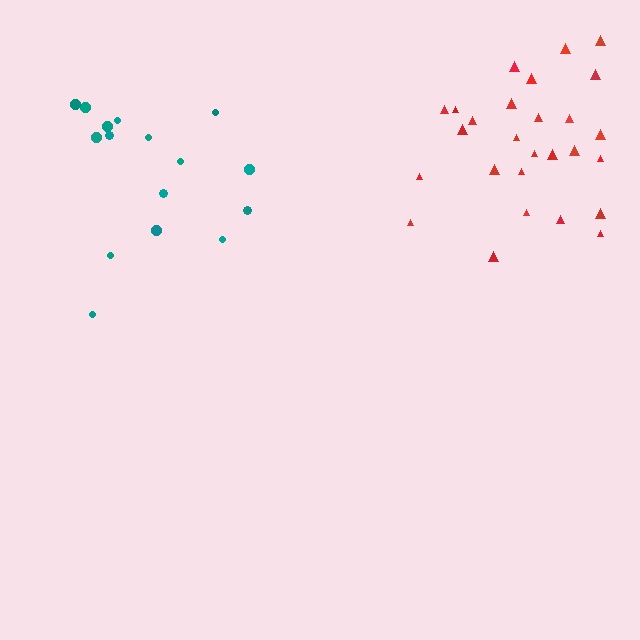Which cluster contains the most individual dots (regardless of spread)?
Red (29).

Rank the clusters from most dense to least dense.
red, teal.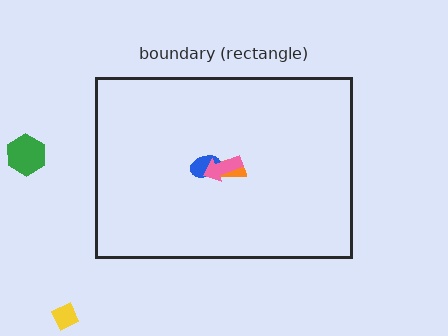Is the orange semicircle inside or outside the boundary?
Inside.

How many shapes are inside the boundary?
3 inside, 2 outside.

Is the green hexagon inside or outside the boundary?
Outside.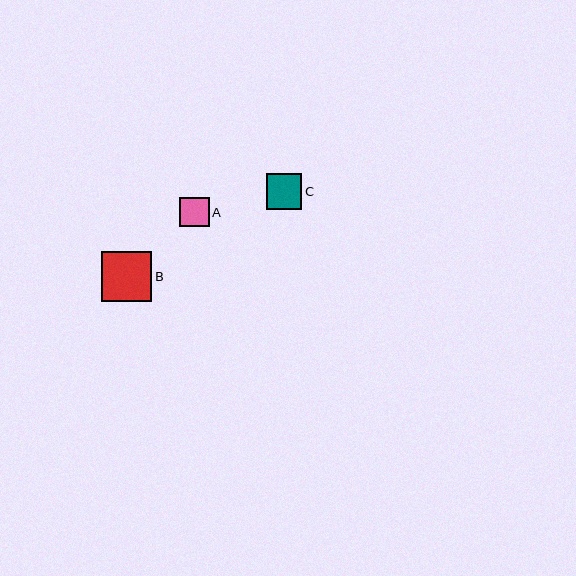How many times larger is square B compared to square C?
Square B is approximately 1.4 times the size of square C.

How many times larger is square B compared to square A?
Square B is approximately 1.7 times the size of square A.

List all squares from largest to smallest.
From largest to smallest: B, C, A.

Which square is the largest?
Square B is the largest with a size of approximately 50 pixels.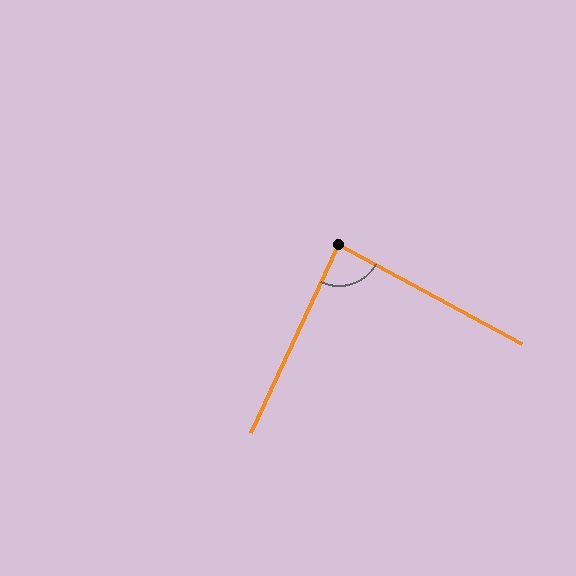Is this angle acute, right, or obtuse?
It is approximately a right angle.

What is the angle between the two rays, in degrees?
Approximately 87 degrees.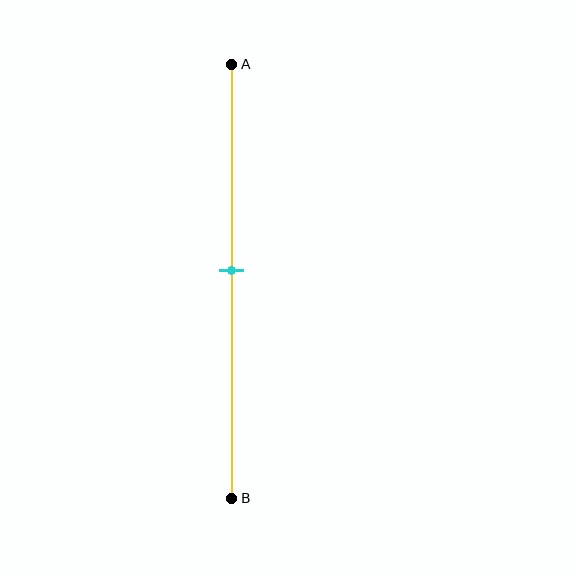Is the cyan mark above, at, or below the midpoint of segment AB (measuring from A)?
The cyan mark is approximately at the midpoint of segment AB.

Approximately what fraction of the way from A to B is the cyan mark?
The cyan mark is approximately 45% of the way from A to B.